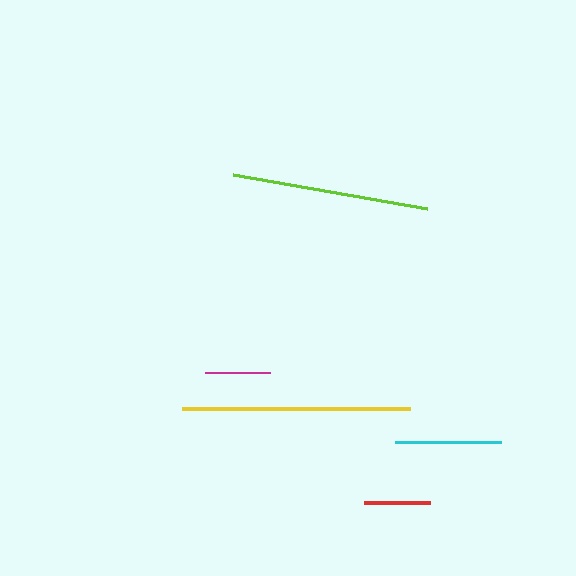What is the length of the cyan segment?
The cyan segment is approximately 106 pixels long.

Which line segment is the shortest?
The magenta line is the shortest at approximately 65 pixels.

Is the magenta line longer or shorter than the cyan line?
The cyan line is longer than the magenta line.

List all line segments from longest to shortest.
From longest to shortest: yellow, lime, cyan, red, magenta.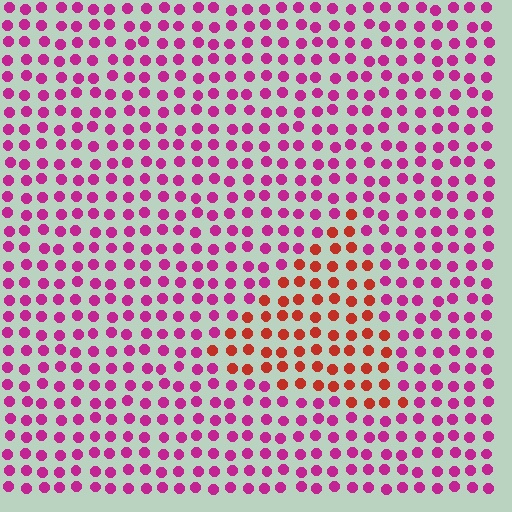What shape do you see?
I see a triangle.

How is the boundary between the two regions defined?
The boundary is defined purely by a slight shift in hue (about 46 degrees). Spacing, size, and orientation are identical on both sides.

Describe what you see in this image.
The image is filled with small magenta elements in a uniform arrangement. A triangle-shaped region is visible where the elements are tinted to a slightly different hue, forming a subtle color boundary.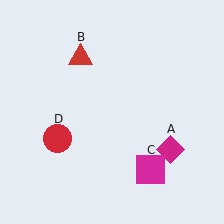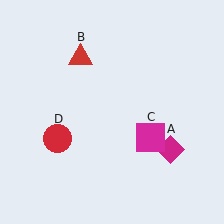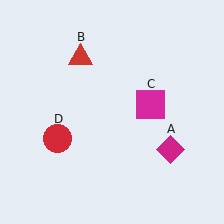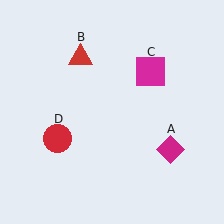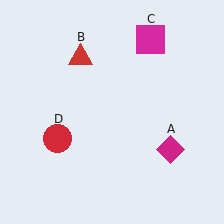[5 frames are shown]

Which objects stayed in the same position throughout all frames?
Magenta diamond (object A) and red triangle (object B) and red circle (object D) remained stationary.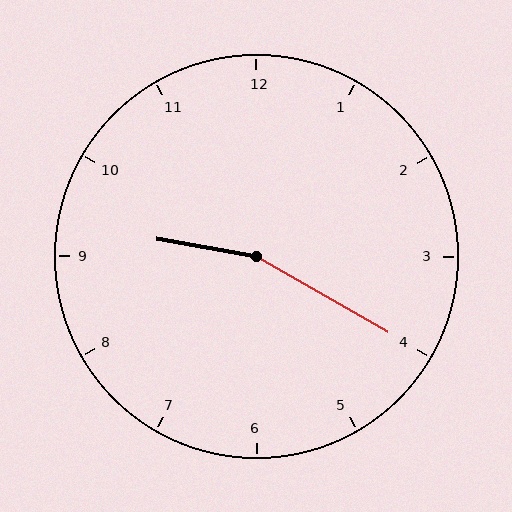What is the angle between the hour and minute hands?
Approximately 160 degrees.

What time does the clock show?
9:20.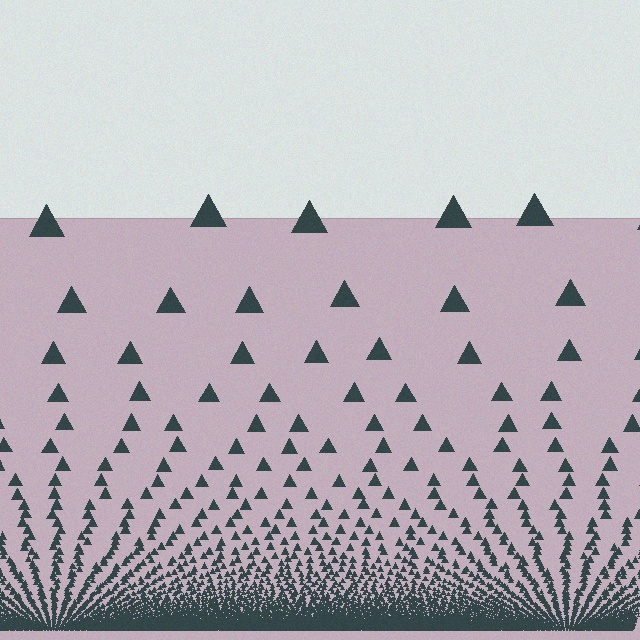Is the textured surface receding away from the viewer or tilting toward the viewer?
The surface appears to tilt toward the viewer. Texture elements get larger and sparser toward the top.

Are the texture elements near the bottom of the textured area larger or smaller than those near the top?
Smaller. The gradient is inverted — elements near the bottom are smaller and denser.